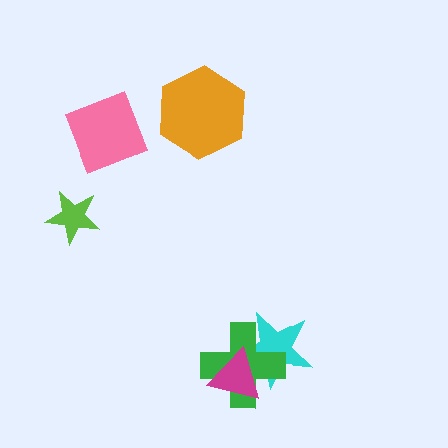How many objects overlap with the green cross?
2 objects overlap with the green cross.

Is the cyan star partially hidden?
Yes, it is partially covered by another shape.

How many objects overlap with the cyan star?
2 objects overlap with the cyan star.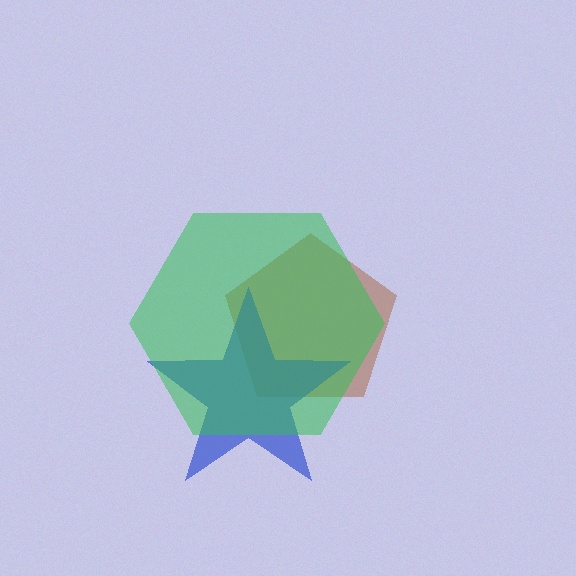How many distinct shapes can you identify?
There are 3 distinct shapes: a brown pentagon, a blue star, a green hexagon.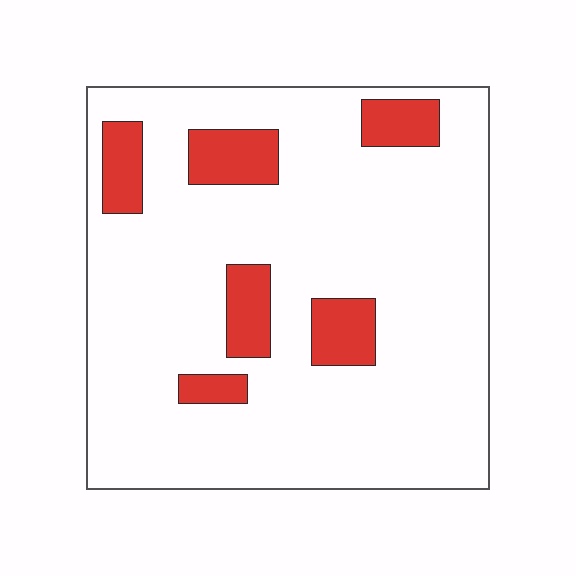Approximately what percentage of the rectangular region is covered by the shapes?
Approximately 15%.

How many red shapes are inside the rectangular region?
6.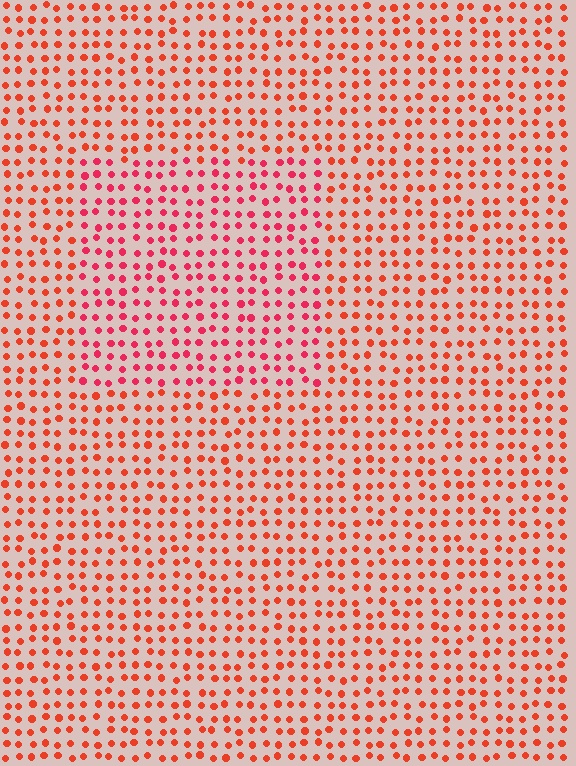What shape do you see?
I see a rectangle.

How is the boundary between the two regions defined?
The boundary is defined purely by a slight shift in hue (about 24 degrees). Spacing, size, and orientation are identical on both sides.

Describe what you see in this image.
The image is filled with small red elements in a uniform arrangement. A rectangle-shaped region is visible where the elements are tinted to a slightly different hue, forming a subtle color boundary.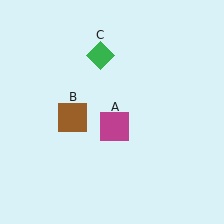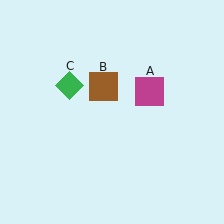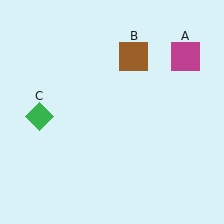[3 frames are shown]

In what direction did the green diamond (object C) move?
The green diamond (object C) moved down and to the left.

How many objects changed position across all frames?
3 objects changed position: magenta square (object A), brown square (object B), green diamond (object C).